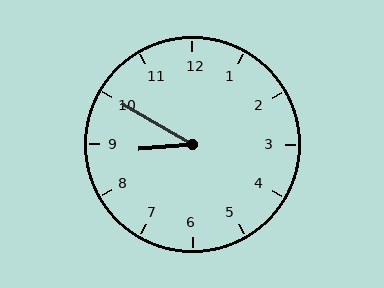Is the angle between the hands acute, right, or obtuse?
It is acute.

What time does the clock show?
8:50.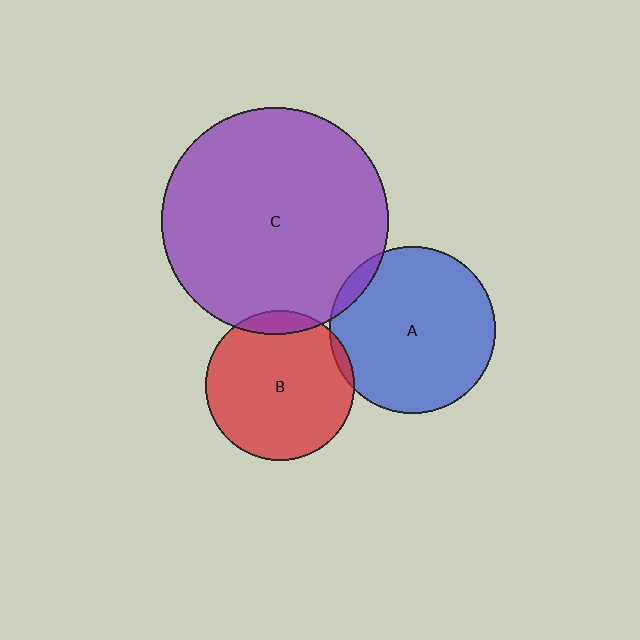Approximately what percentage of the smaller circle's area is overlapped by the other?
Approximately 10%.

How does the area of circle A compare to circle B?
Approximately 1.2 times.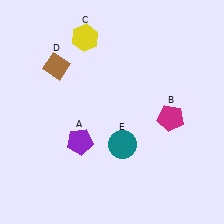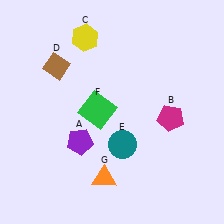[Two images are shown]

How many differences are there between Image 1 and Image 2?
There are 2 differences between the two images.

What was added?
A green square (F), an orange triangle (G) were added in Image 2.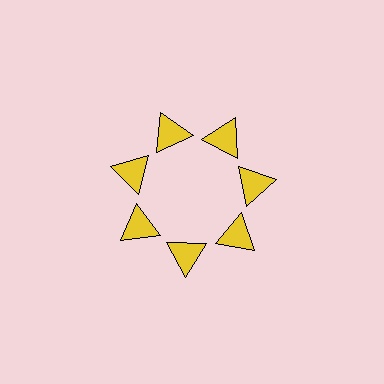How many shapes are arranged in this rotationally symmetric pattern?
There are 7 shapes, arranged in 7 groups of 1.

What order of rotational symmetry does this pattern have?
This pattern has 7-fold rotational symmetry.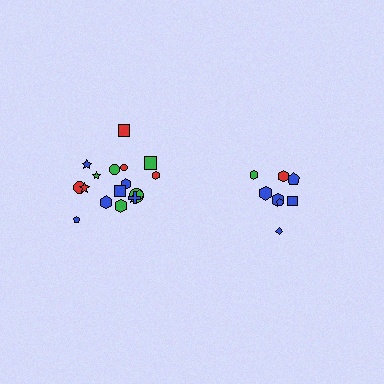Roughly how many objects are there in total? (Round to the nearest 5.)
Roughly 25 objects in total.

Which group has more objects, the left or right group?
The left group.